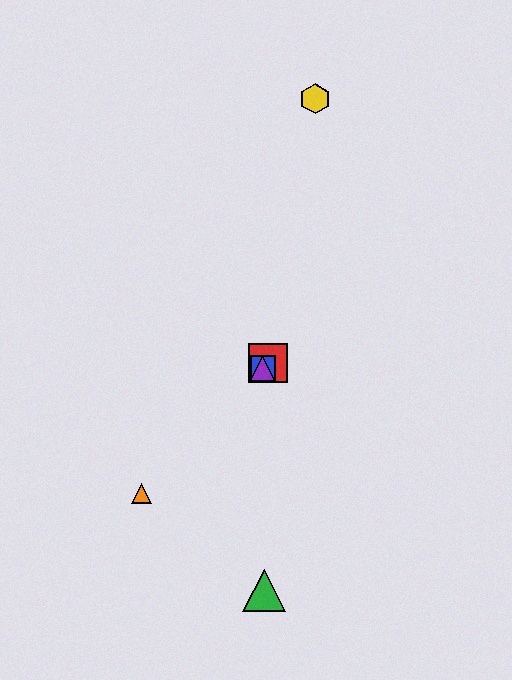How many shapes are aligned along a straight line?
4 shapes (the red square, the blue square, the purple triangle, the orange triangle) are aligned along a straight line.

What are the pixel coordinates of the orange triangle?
The orange triangle is at (141, 494).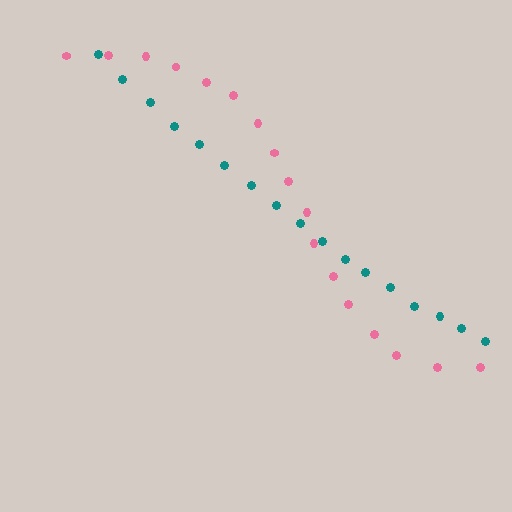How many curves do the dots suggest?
There are 2 distinct paths.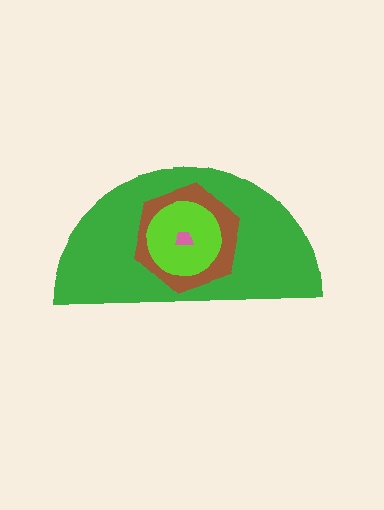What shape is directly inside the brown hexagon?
The lime circle.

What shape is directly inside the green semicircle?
The brown hexagon.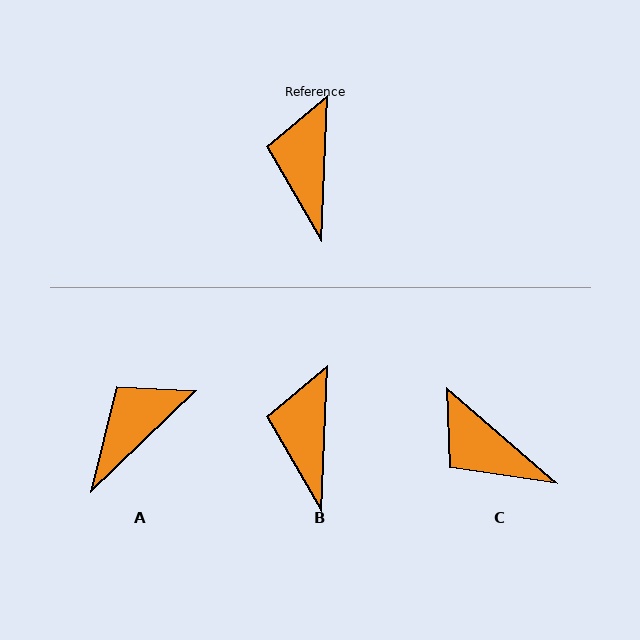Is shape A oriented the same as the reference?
No, it is off by about 44 degrees.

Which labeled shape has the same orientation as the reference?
B.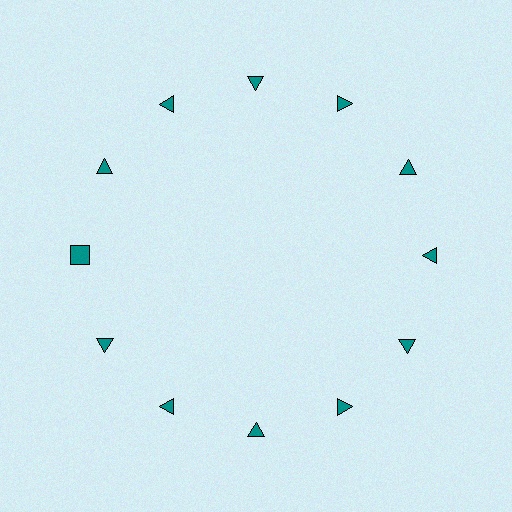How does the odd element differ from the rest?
It has a different shape: square instead of triangle.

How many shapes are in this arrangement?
There are 12 shapes arranged in a ring pattern.